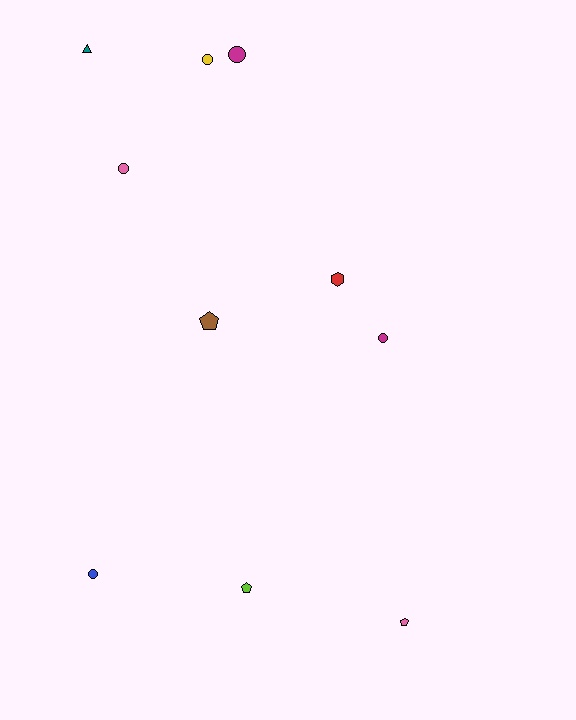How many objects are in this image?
There are 10 objects.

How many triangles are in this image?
There is 1 triangle.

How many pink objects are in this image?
There are 2 pink objects.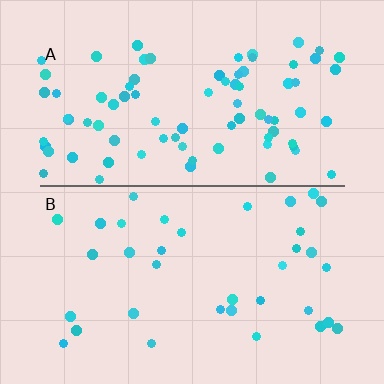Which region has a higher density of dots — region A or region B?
A (the top).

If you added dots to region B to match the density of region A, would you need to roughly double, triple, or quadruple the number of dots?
Approximately double.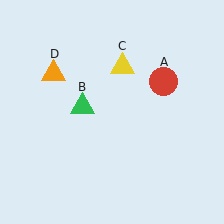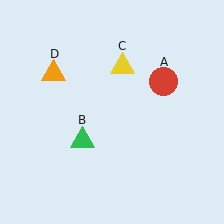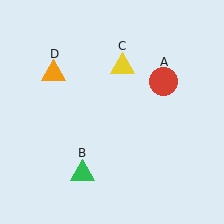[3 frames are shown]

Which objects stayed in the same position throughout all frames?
Red circle (object A) and yellow triangle (object C) and orange triangle (object D) remained stationary.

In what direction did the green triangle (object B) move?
The green triangle (object B) moved down.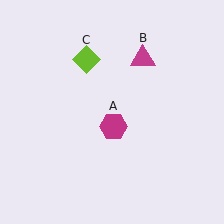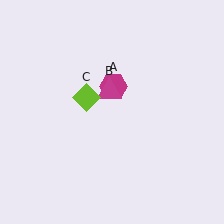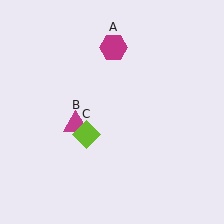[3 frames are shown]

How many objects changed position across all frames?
3 objects changed position: magenta hexagon (object A), magenta triangle (object B), lime diamond (object C).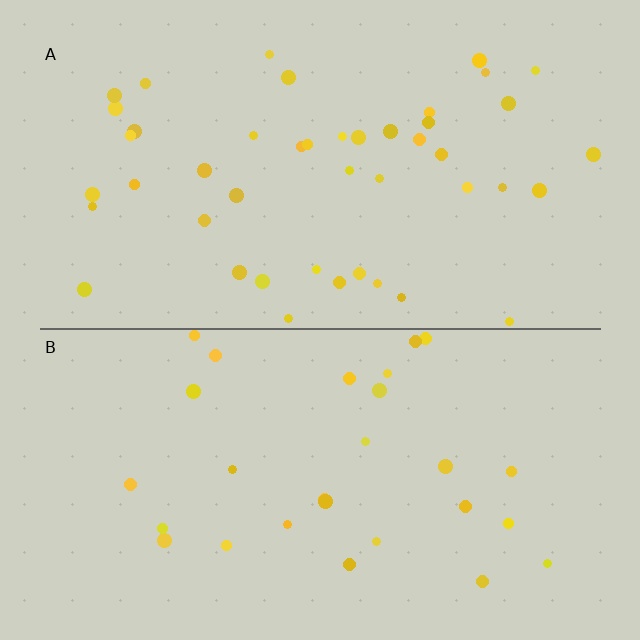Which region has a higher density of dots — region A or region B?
A (the top).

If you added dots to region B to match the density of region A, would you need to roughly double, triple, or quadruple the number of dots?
Approximately double.